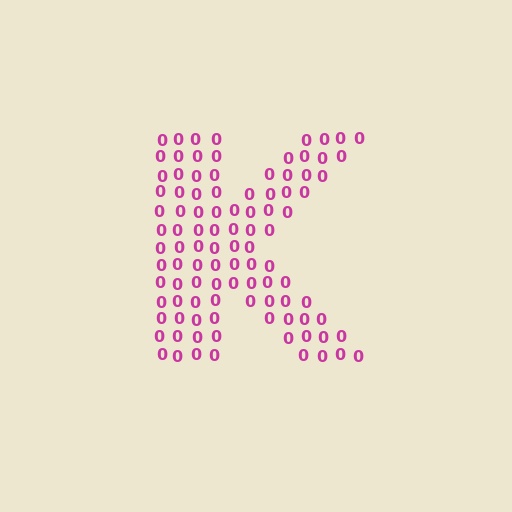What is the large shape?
The large shape is the letter K.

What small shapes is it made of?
It is made of small digit 0's.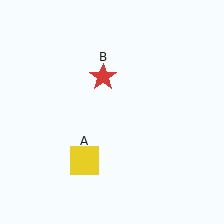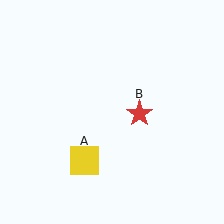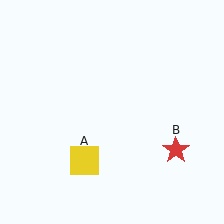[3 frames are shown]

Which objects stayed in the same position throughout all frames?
Yellow square (object A) remained stationary.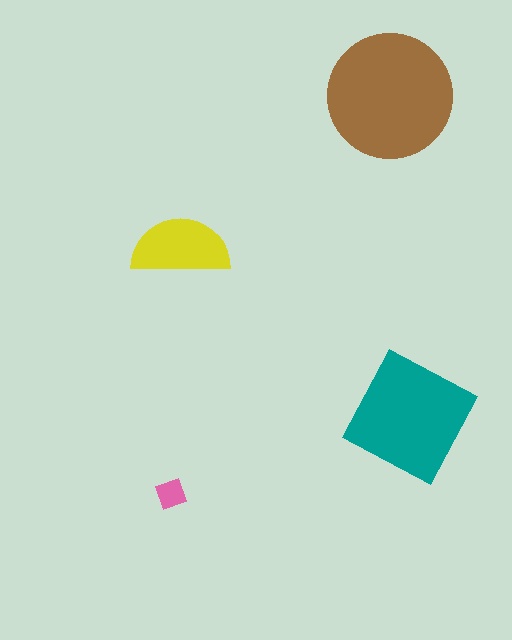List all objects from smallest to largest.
The pink diamond, the yellow semicircle, the teal square, the brown circle.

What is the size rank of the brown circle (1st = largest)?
1st.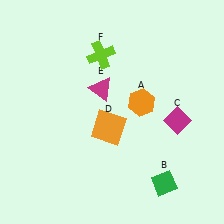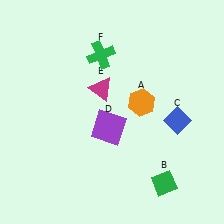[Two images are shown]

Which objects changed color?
C changed from magenta to blue. D changed from orange to purple. F changed from lime to green.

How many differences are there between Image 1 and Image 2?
There are 3 differences between the two images.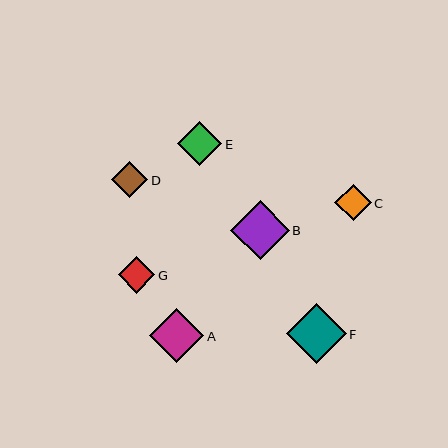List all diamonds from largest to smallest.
From largest to smallest: F, B, A, E, G, D, C.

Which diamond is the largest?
Diamond F is the largest with a size of approximately 60 pixels.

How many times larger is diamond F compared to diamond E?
Diamond F is approximately 1.3 times the size of diamond E.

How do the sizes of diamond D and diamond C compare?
Diamond D and diamond C are approximately the same size.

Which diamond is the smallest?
Diamond C is the smallest with a size of approximately 36 pixels.